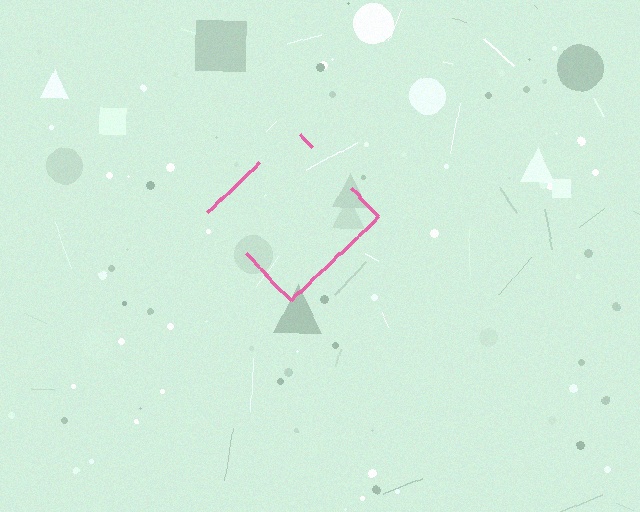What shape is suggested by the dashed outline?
The dashed outline suggests a diamond.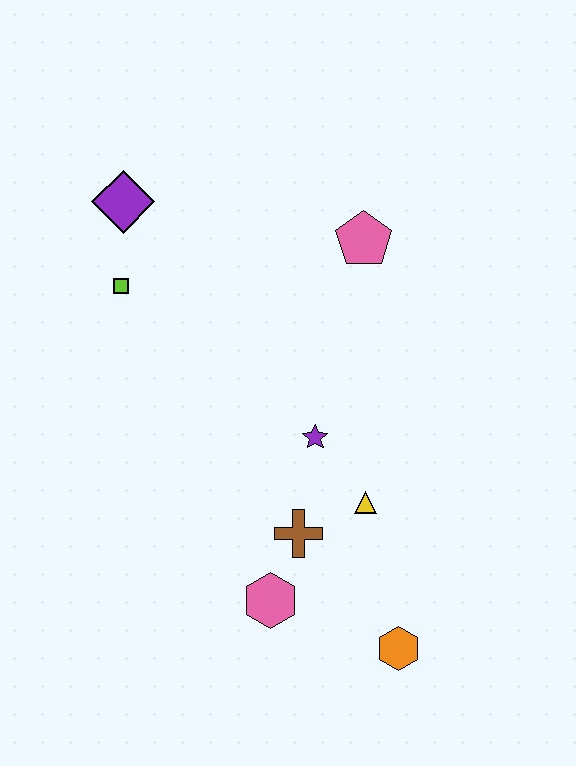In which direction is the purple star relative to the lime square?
The purple star is to the right of the lime square.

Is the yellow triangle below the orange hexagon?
No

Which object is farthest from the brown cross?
The purple diamond is farthest from the brown cross.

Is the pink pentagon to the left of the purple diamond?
No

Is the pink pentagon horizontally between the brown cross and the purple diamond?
No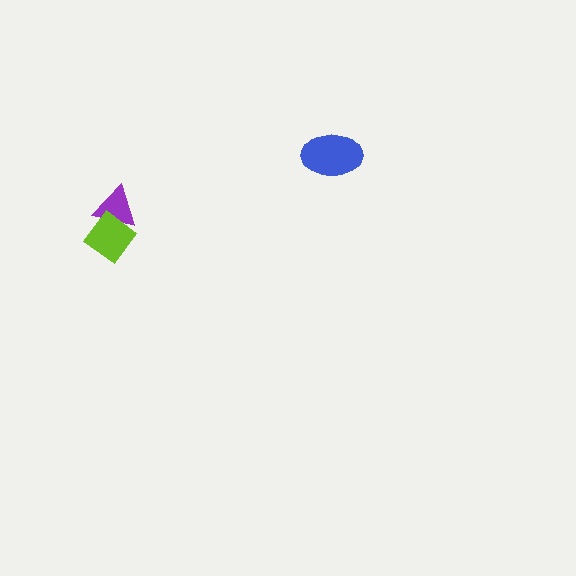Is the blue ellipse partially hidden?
No, no other shape covers it.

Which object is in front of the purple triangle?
The lime diamond is in front of the purple triangle.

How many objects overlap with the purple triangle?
1 object overlaps with the purple triangle.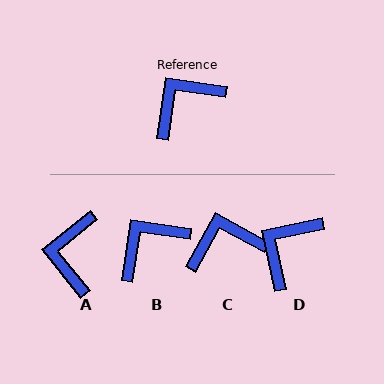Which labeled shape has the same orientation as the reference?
B.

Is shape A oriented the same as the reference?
No, it is off by about 47 degrees.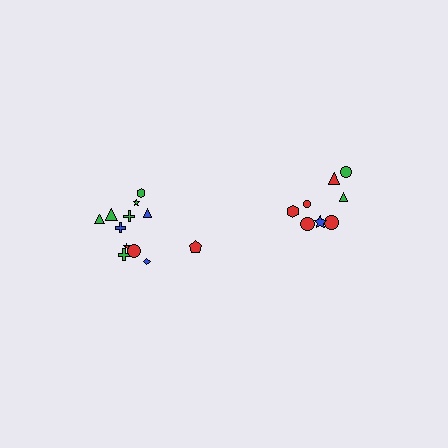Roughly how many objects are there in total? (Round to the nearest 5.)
Roughly 20 objects in total.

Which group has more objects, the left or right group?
The left group.